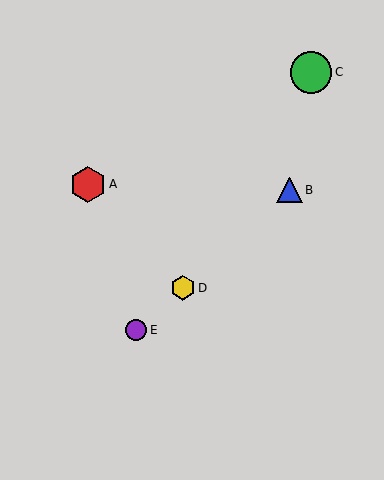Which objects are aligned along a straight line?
Objects B, D, E are aligned along a straight line.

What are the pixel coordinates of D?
Object D is at (183, 288).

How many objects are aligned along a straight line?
3 objects (B, D, E) are aligned along a straight line.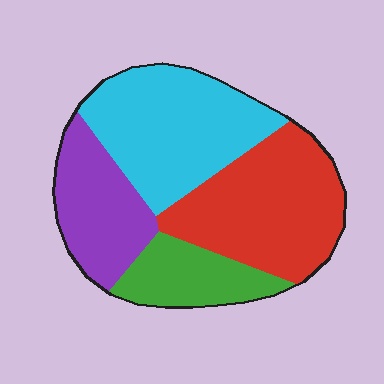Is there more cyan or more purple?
Cyan.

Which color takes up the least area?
Green, at roughly 15%.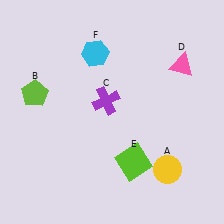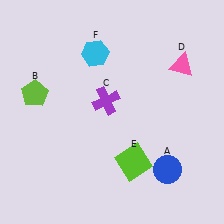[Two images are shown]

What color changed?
The circle (A) changed from yellow in Image 1 to blue in Image 2.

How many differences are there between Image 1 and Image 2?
There is 1 difference between the two images.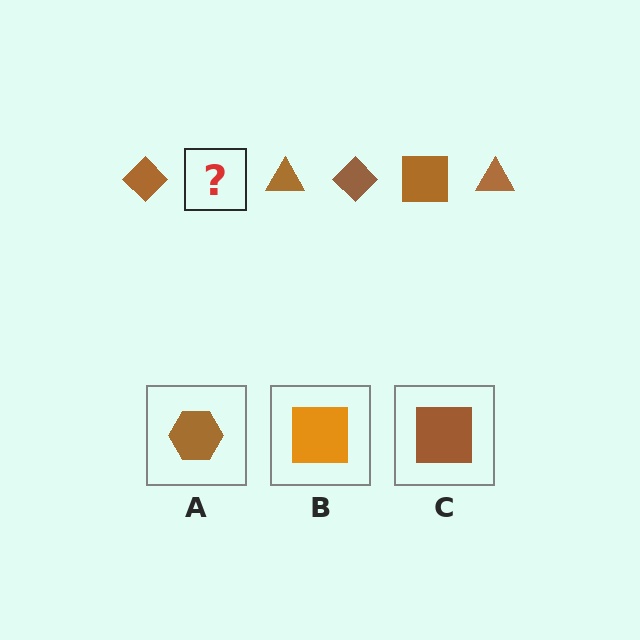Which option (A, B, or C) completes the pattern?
C.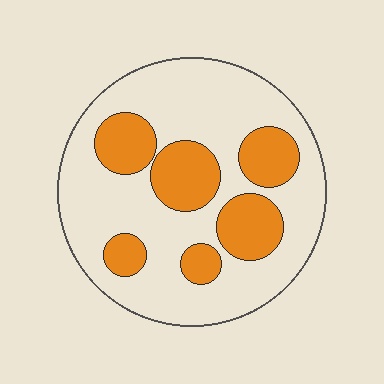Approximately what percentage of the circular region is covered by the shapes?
Approximately 30%.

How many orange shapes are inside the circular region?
6.